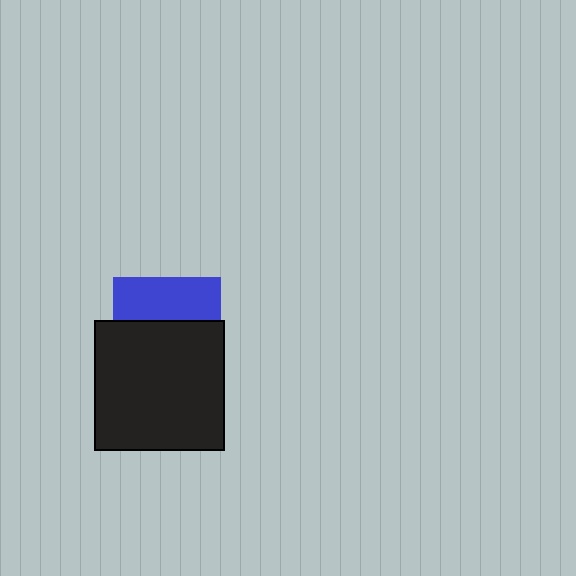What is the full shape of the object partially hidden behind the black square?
The partially hidden object is a blue square.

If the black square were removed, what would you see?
You would see the complete blue square.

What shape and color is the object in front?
The object in front is a black square.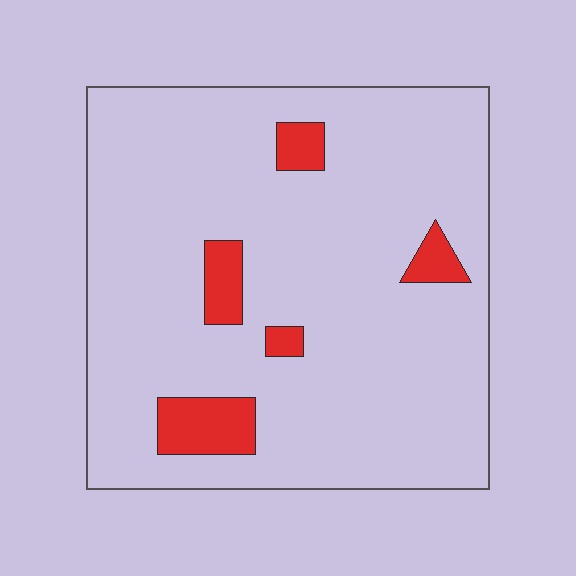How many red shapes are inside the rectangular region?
5.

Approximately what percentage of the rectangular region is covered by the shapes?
Approximately 10%.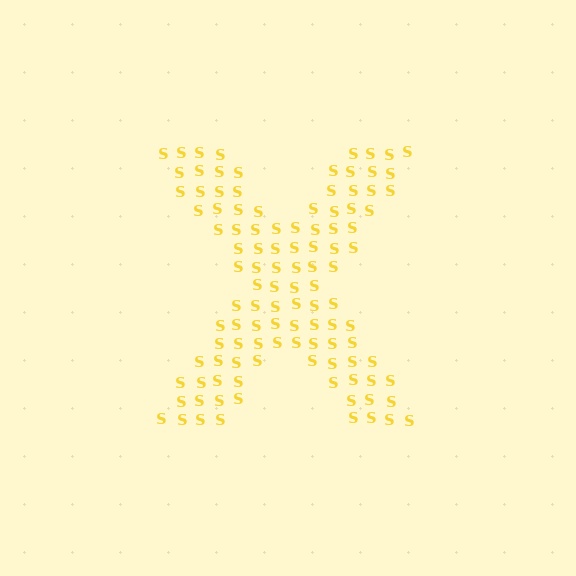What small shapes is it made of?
It is made of small letter S's.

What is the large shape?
The large shape is the letter X.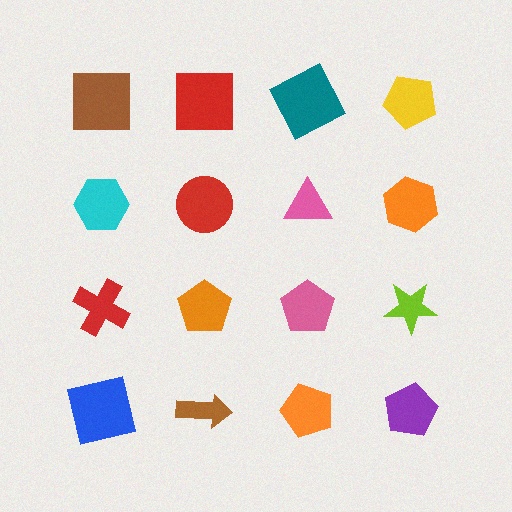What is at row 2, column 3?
A pink triangle.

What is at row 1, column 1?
A brown square.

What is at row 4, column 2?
A brown arrow.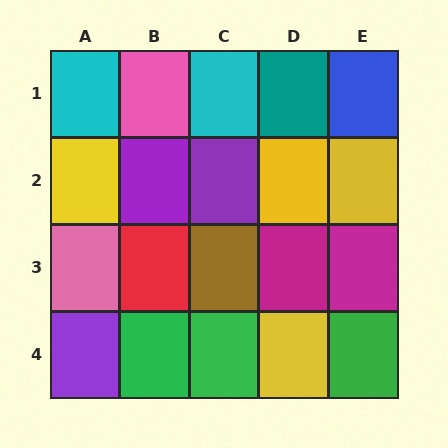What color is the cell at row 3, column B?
Red.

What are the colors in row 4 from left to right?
Purple, green, green, yellow, green.